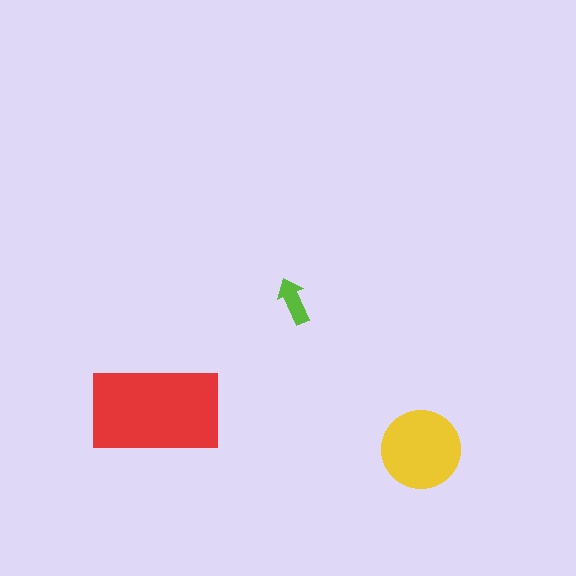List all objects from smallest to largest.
The lime arrow, the yellow circle, the red rectangle.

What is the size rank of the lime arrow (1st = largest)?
3rd.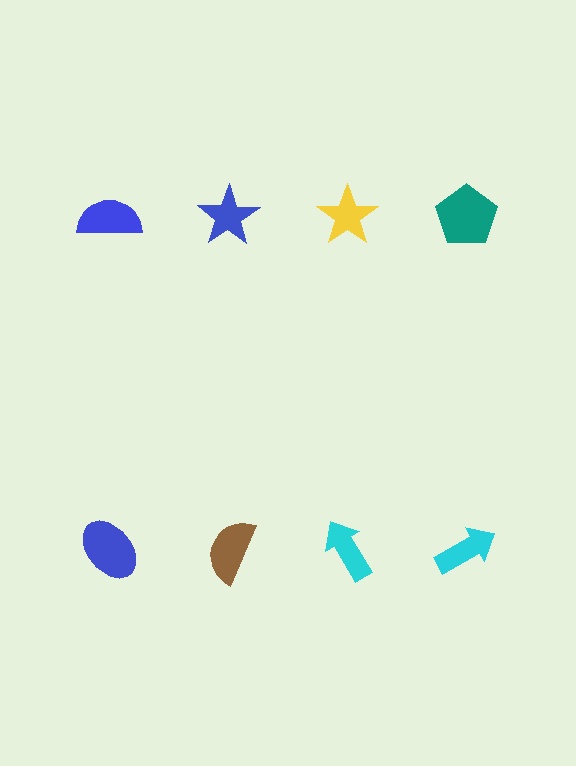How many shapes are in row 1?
4 shapes.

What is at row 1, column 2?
A blue star.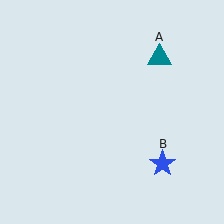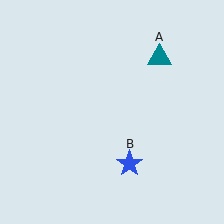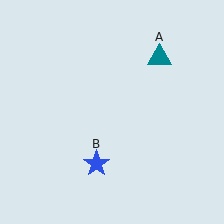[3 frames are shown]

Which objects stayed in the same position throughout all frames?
Teal triangle (object A) remained stationary.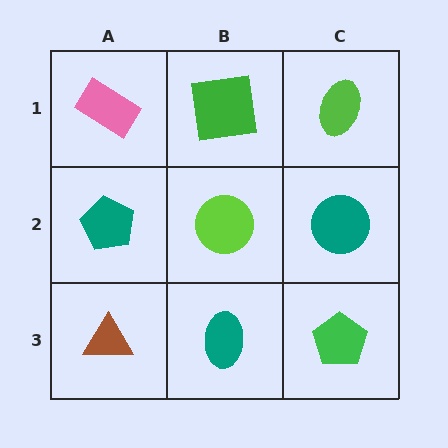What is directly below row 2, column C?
A green pentagon.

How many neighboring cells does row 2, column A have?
3.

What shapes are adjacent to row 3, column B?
A lime circle (row 2, column B), a brown triangle (row 3, column A), a green pentagon (row 3, column C).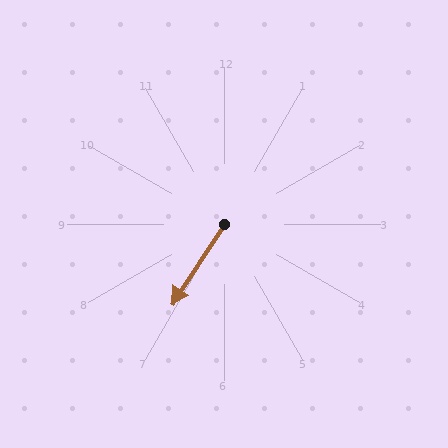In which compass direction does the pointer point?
Southwest.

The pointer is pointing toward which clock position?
Roughly 7 o'clock.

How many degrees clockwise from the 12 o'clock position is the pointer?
Approximately 213 degrees.